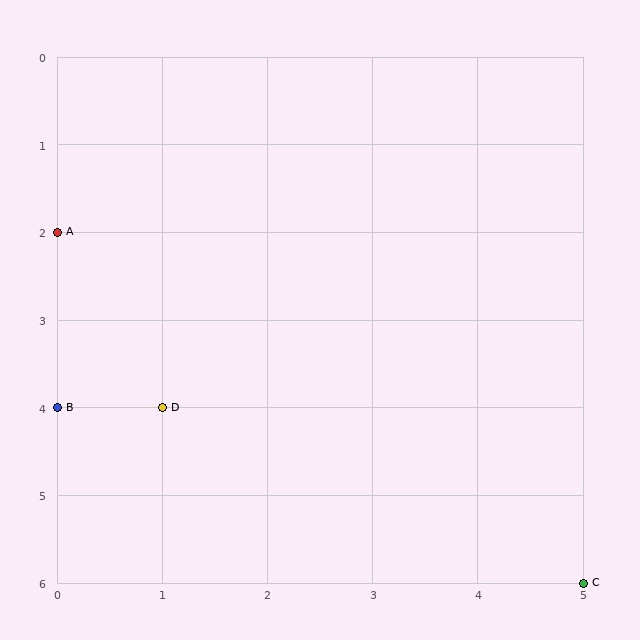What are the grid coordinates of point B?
Point B is at grid coordinates (0, 4).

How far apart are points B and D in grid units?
Points B and D are 1 column apart.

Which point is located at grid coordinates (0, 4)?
Point B is at (0, 4).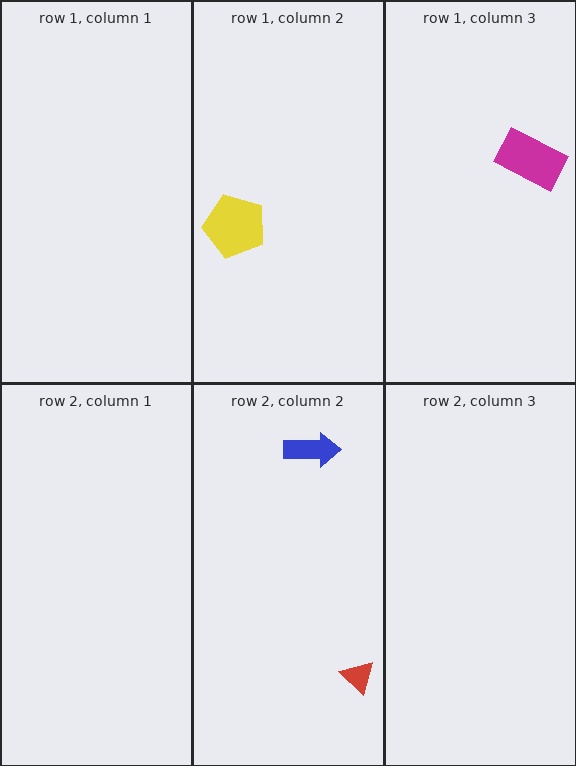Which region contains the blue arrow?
The row 2, column 2 region.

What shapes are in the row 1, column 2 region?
The yellow pentagon.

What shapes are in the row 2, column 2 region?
The blue arrow, the red triangle.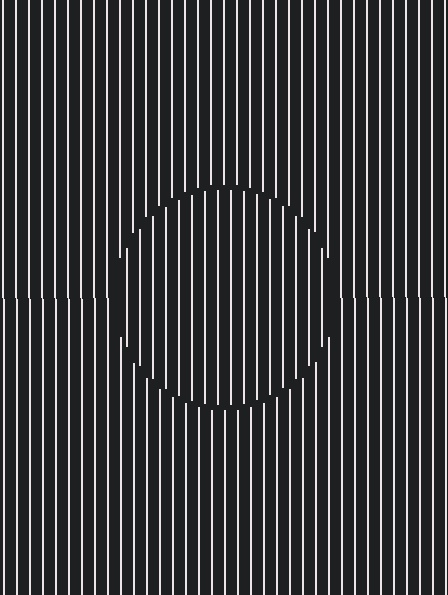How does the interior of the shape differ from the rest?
The interior of the shape contains the same grating, shifted by half a period — the contour is defined by the phase discontinuity where line-ends from the inner and outer gratings abut.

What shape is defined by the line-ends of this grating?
An illusory circle. The interior of the shape contains the same grating, shifted by half a period — the contour is defined by the phase discontinuity where line-ends from the inner and outer gratings abut.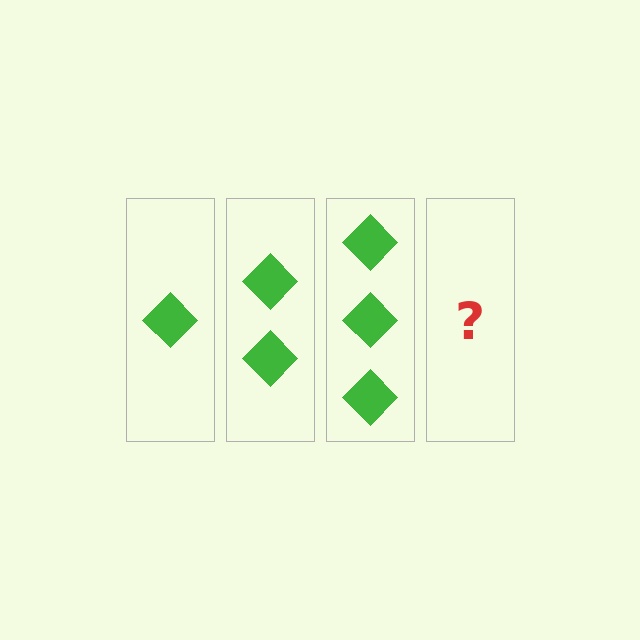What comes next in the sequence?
The next element should be 4 diamonds.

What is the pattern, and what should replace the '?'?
The pattern is that each step adds one more diamond. The '?' should be 4 diamonds.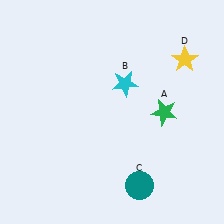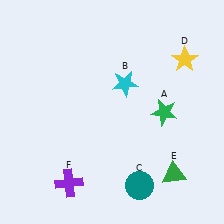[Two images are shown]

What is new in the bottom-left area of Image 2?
A purple cross (F) was added in the bottom-left area of Image 2.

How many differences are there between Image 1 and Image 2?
There are 2 differences between the two images.